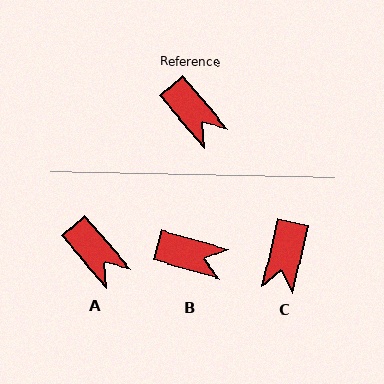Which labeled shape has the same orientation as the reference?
A.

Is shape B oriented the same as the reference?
No, it is off by about 33 degrees.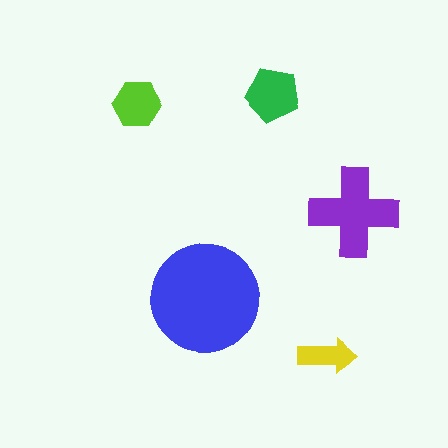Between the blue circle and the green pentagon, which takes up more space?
The blue circle.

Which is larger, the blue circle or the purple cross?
The blue circle.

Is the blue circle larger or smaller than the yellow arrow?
Larger.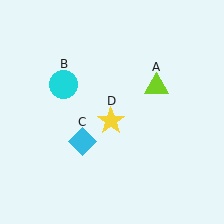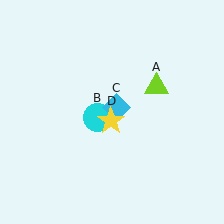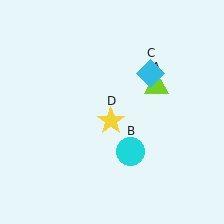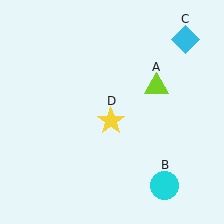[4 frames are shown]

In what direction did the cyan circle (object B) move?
The cyan circle (object B) moved down and to the right.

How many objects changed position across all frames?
2 objects changed position: cyan circle (object B), cyan diamond (object C).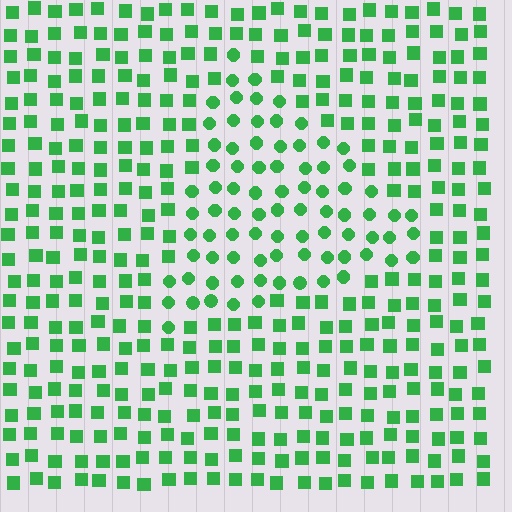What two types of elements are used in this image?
The image uses circles inside the triangle region and squares outside it.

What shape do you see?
I see a triangle.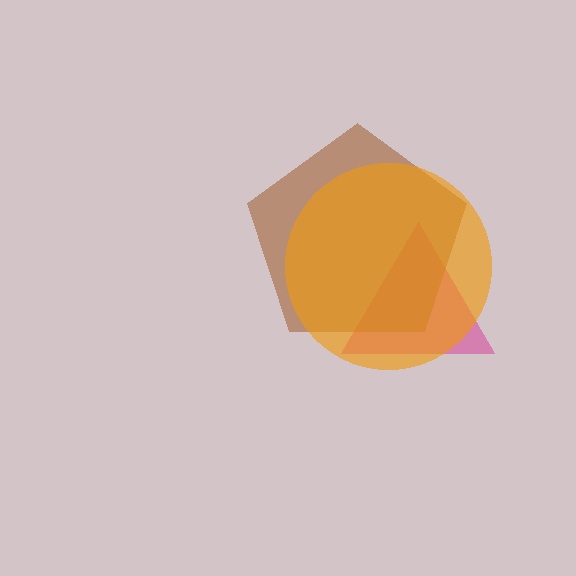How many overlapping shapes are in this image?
There are 3 overlapping shapes in the image.